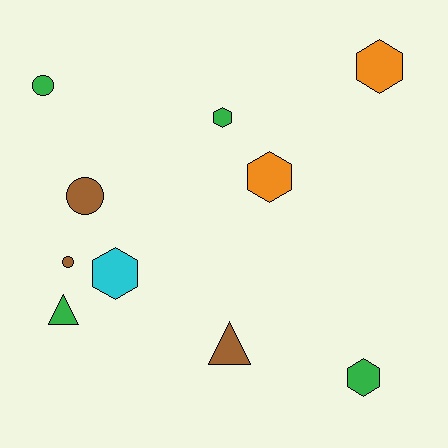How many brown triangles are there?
There is 1 brown triangle.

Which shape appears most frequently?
Hexagon, with 5 objects.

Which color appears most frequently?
Green, with 4 objects.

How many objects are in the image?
There are 10 objects.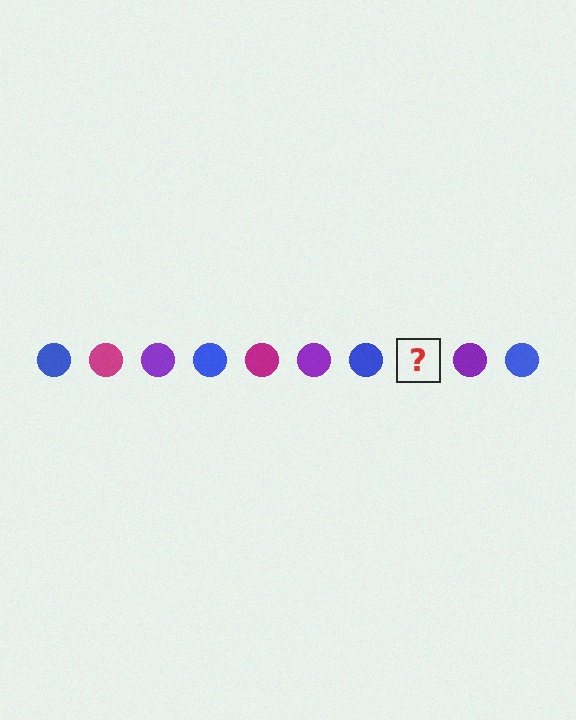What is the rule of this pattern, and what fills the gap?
The rule is that the pattern cycles through blue, magenta, purple circles. The gap should be filled with a magenta circle.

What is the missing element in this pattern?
The missing element is a magenta circle.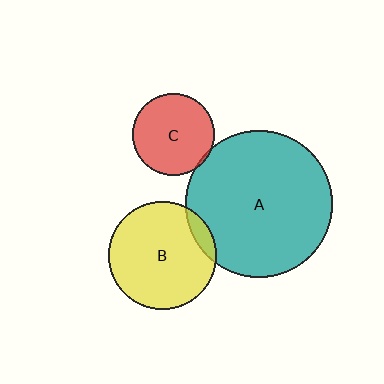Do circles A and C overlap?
Yes.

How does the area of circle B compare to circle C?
Approximately 1.7 times.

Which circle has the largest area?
Circle A (teal).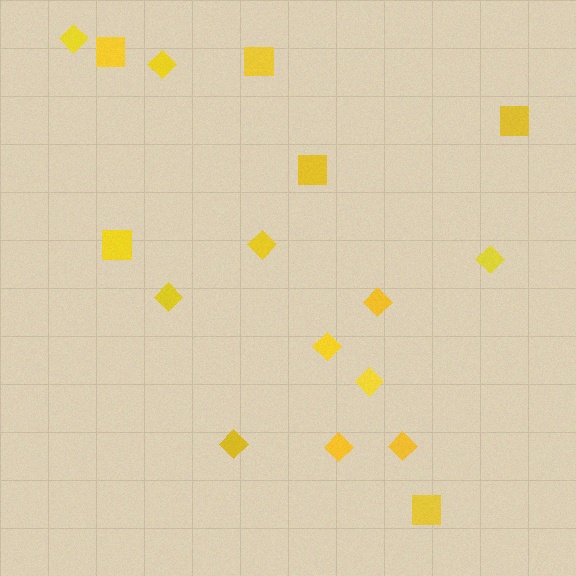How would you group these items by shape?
There are 2 groups: one group of diamonds (11) and one group of squares (6).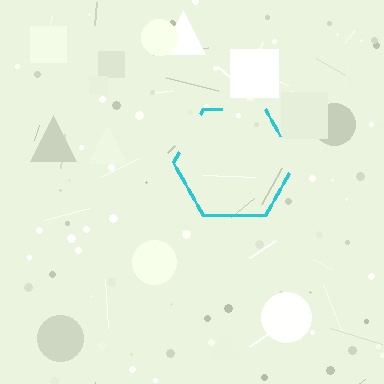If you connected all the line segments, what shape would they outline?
They would outline a hexagon.